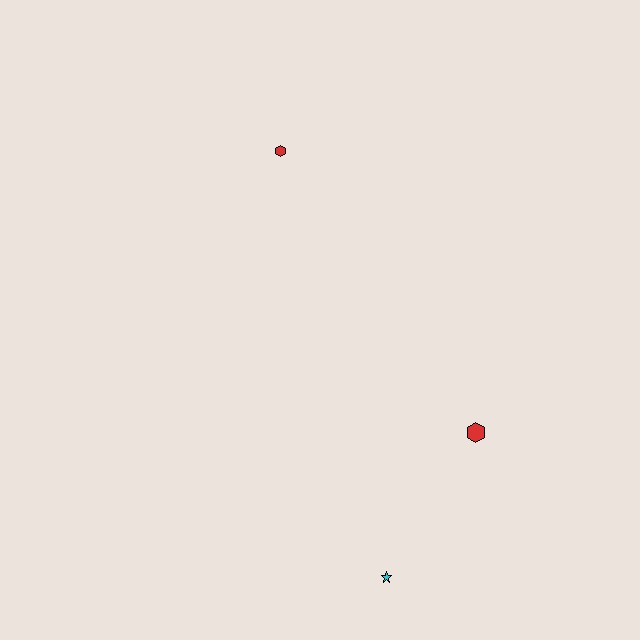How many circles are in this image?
There are no circles.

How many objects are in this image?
There are 3 objects.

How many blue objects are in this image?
There are no blue objects.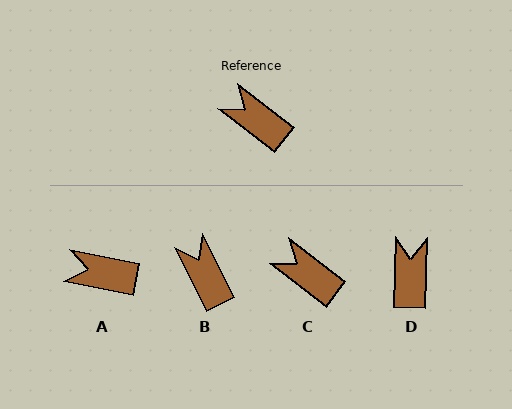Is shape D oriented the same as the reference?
No, it is off by about 54 degrees.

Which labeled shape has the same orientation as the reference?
C.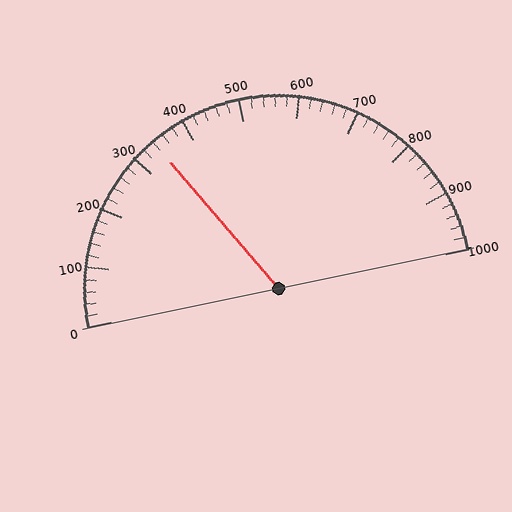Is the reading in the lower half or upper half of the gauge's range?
The reading is in the lower half of the range (0 to 1000).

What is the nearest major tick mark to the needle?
The nearest major tick mark is 300.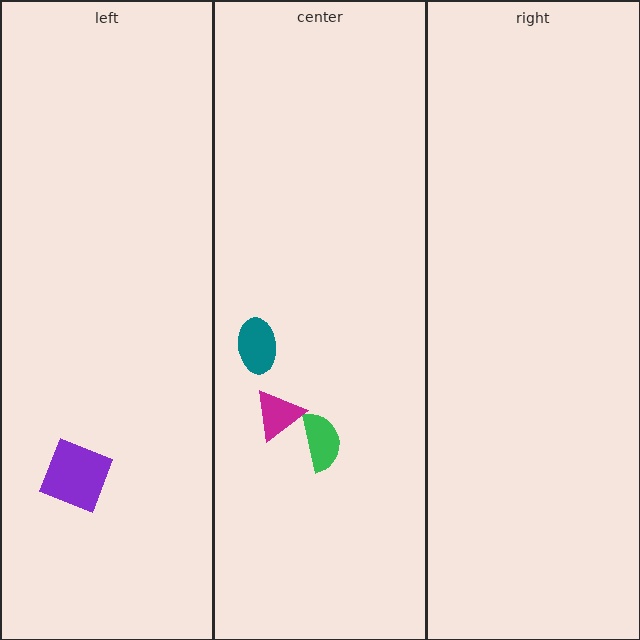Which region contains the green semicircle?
The center region.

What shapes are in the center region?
The green semicircle, the teal ellipse, the magenta triangle.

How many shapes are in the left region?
1.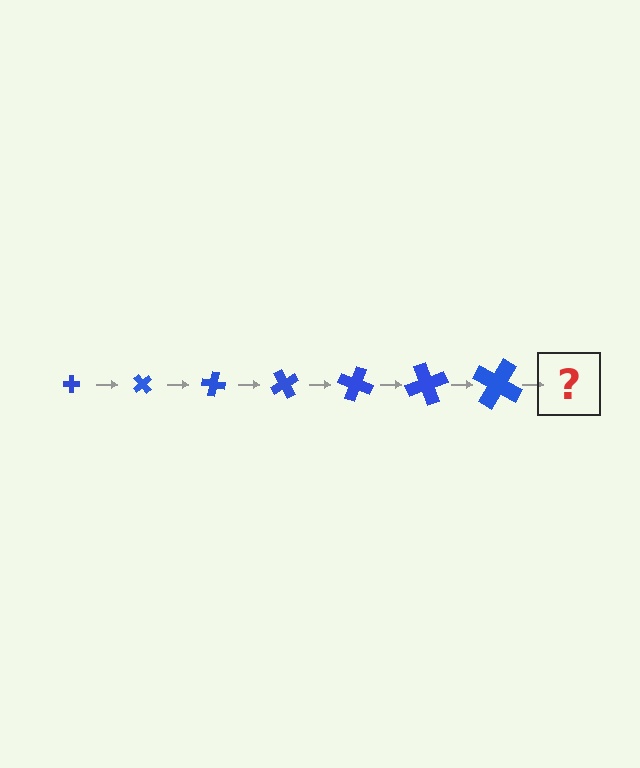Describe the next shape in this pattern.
It should be a cross, larger than the previous one and rotated 350 degrees from the start.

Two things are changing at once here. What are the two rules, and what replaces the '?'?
The two rules are that the cross grows larger each step and it rotates 50 degrees each step. The '?' should be a cross, larger than the previous one and rotated 350 degrees from the start.